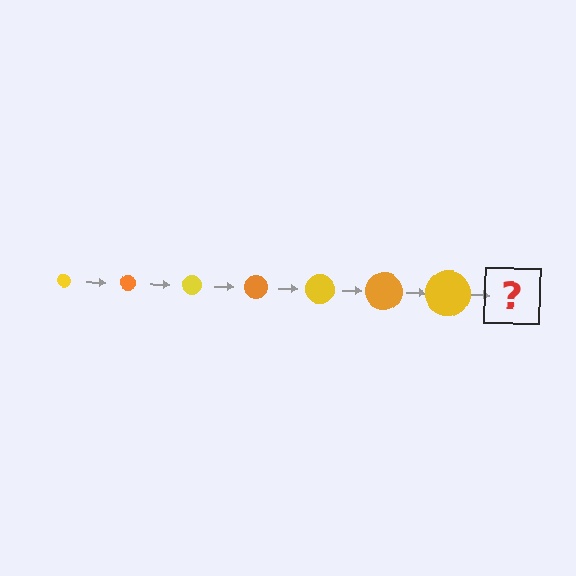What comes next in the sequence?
The next element should be an orange circle, larger than the previous one.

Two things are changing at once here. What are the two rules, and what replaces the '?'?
The two rules are that the circle grows larger each step and the color cycles through yellow and orange. The '?' should be an orange circle, larger than the previous one.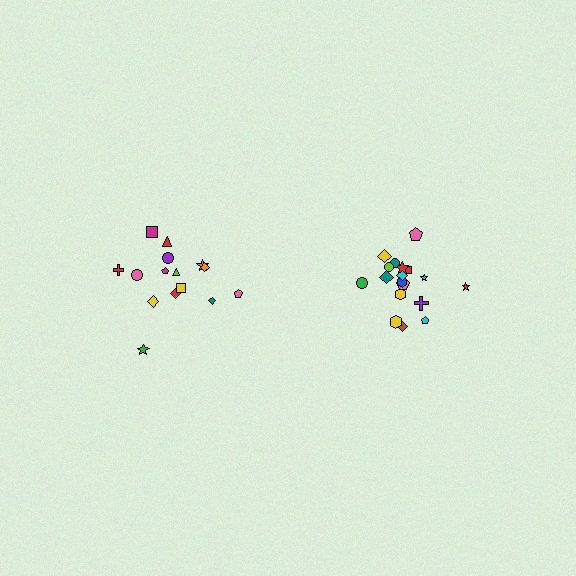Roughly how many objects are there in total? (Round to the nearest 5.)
Roughly 35 objects in total.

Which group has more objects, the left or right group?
The right group.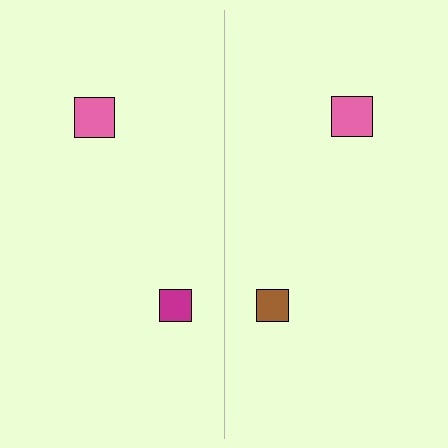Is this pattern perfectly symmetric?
No, the pattern is not perfectly symmetric. The brown square on the right side breaks the symmetry — its mirror counterpart is magenta.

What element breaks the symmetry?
The brown square on the right side breaks the symmetry — its mirror counterpart is magenta.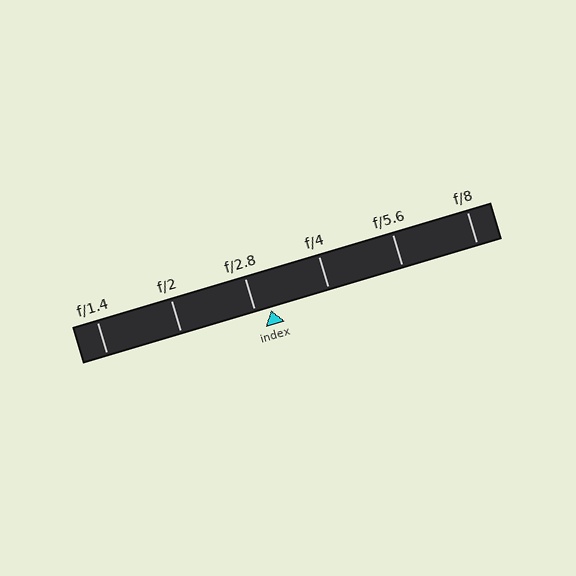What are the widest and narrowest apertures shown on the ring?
The widest aperture shown is f/1.4 and the narrowest is f/8.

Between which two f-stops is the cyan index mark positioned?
The index mark is between f/2.8 and f/4.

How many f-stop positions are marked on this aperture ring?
There are 6 f-stop positions marked.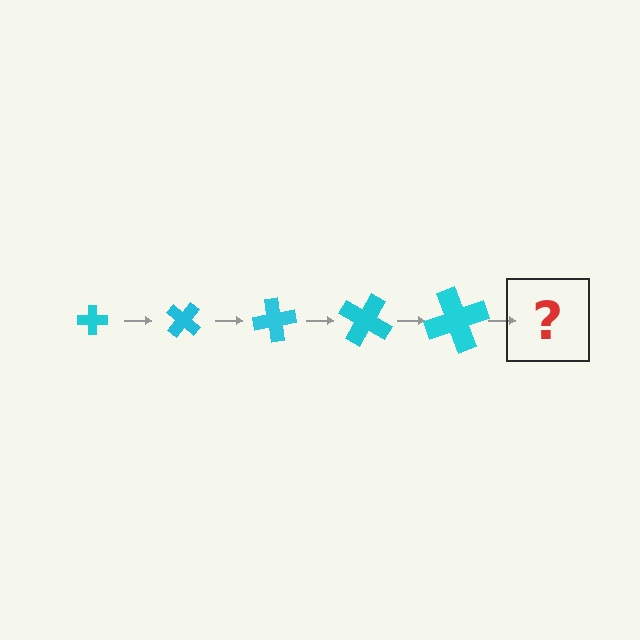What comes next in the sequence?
The next element should be a cross, larger than the previous one and rotated 200 degrees from the start.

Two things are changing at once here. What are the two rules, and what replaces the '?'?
The two rules are that the cross grows larger each step and it rotates 40 degrees each step. The '?' should be a cross, larger than the previous one and rotated 200 degrees from the start.